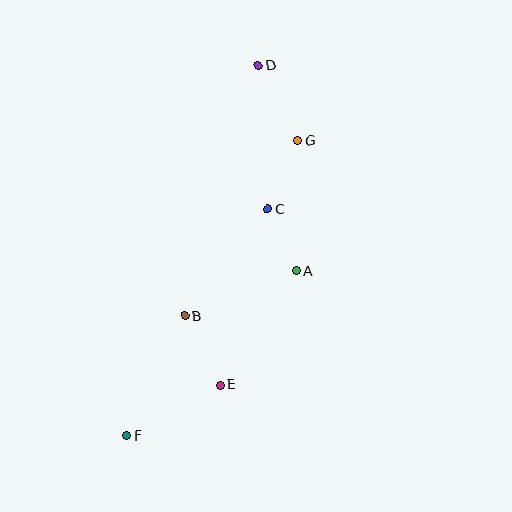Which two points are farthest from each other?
Points D and F are farthest from each other.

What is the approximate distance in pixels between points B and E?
The distance between B and E is approximately 77 pixels.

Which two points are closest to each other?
Points A and C are closest to each other.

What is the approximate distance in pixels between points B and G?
The distance between B and G is approximately 208 pixels.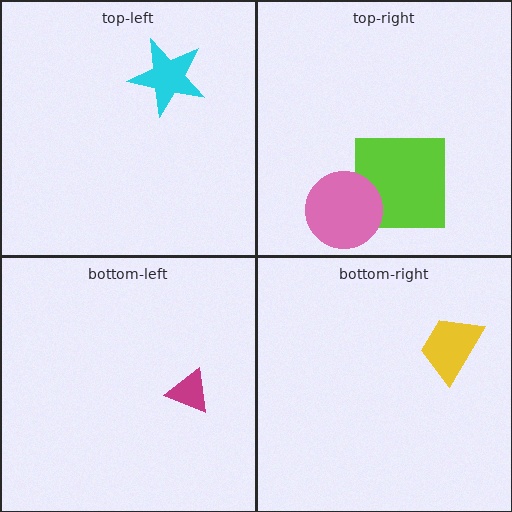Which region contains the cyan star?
The top-left region.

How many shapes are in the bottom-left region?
1.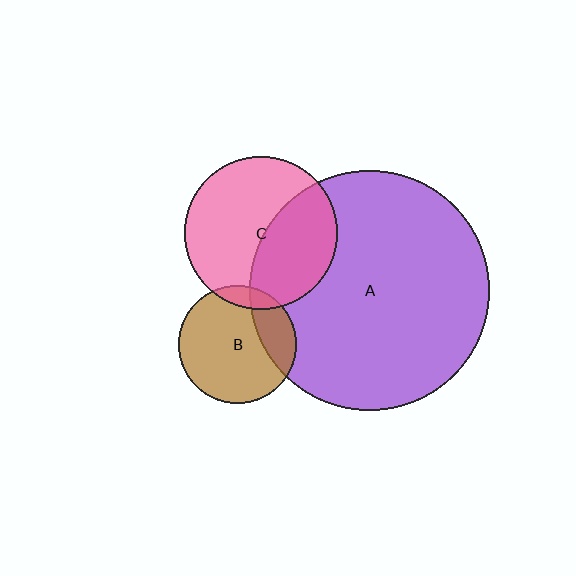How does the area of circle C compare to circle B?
Approximately 1.7 times.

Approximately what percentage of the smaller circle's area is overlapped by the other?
Approximately 40%.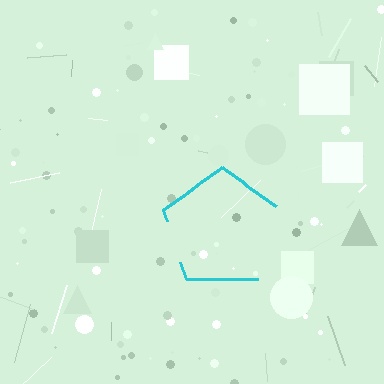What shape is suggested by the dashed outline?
The dashed outline suggests a pentagon.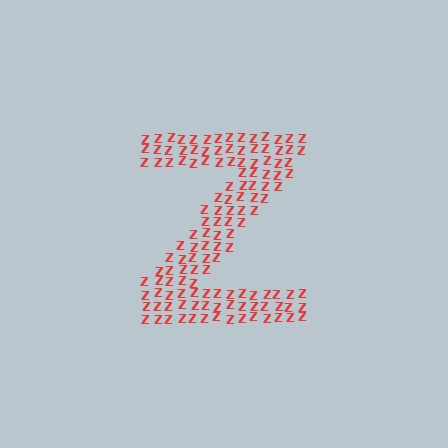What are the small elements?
The small elements are letter Z's.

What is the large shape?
The large shape is the letter Z.